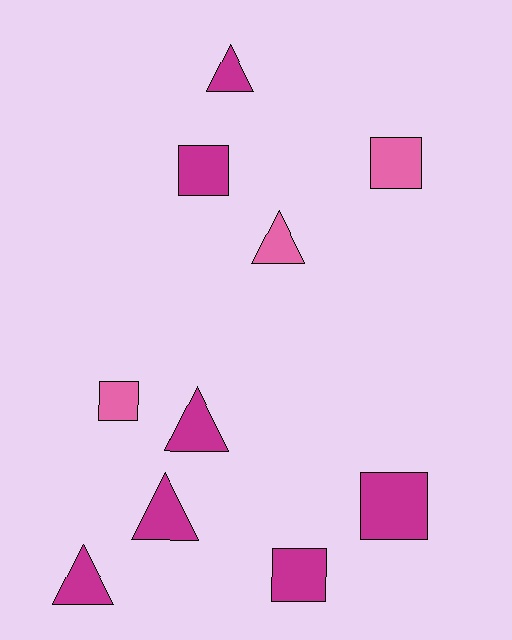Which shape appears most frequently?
Triangle, with 5 objects.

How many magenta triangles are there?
There are 4 magenta triangles.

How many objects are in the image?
There are 10 objects.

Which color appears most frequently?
Magenta, with 7 objects.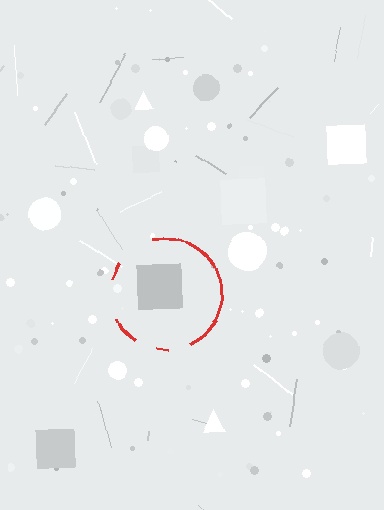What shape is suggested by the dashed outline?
The dashed outline suggests a circle.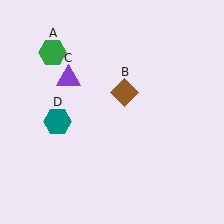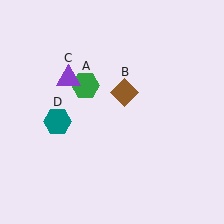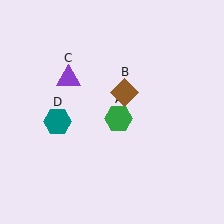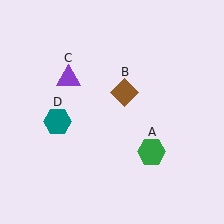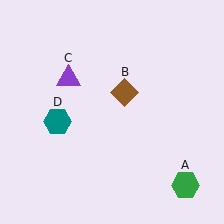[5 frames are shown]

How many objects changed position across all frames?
1 object changed position: green hexagon (object A).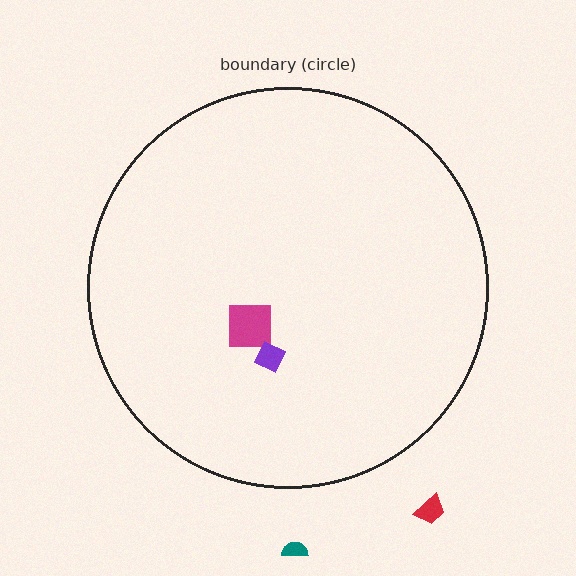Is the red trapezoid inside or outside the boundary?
Outside.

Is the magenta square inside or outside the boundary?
Inside.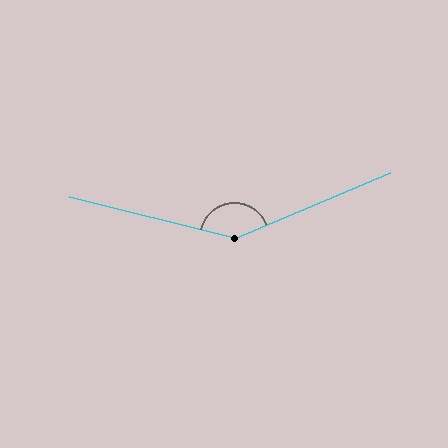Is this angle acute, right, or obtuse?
It is obtuse.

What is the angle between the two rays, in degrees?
Approximately 143 degrees.